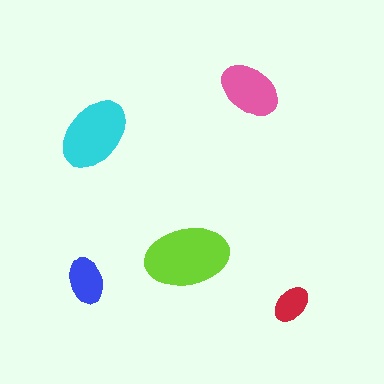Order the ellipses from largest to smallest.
the lime one, the cyan one, the pink one, the blue one, the red one.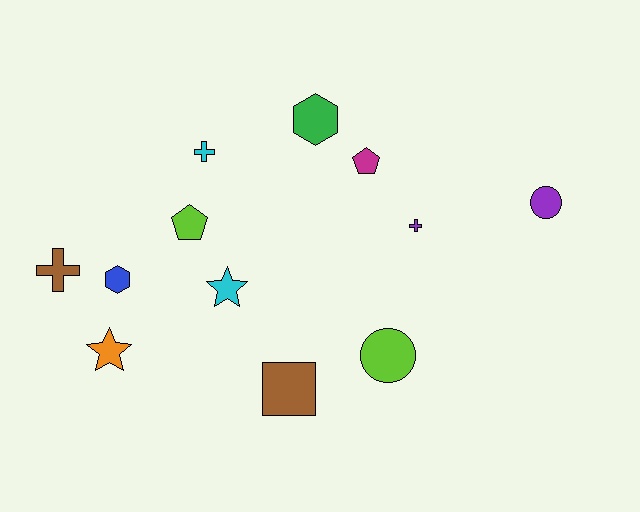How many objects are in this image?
There are 12 objects.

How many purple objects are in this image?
There are 2 purple objects.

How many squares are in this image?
There is 1 square.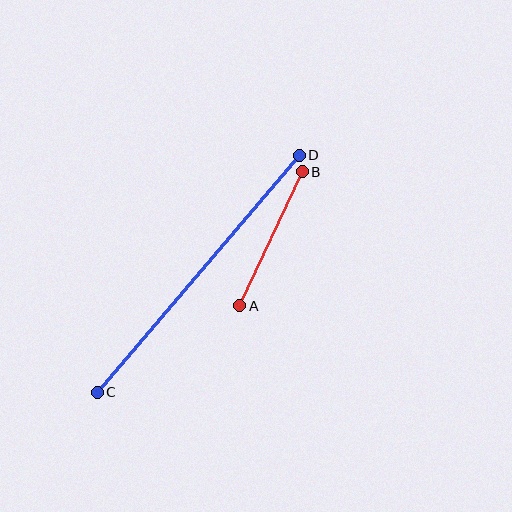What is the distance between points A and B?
The distance is approximately 148 pixels.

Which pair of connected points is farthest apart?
Points C and D are farthest apart.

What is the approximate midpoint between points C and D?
The midpoint is at approximately (198, 274) pixels.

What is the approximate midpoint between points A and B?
The midpoint is at approximately (271, 239) pixels.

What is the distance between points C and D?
The distance is approximately 312 pixels.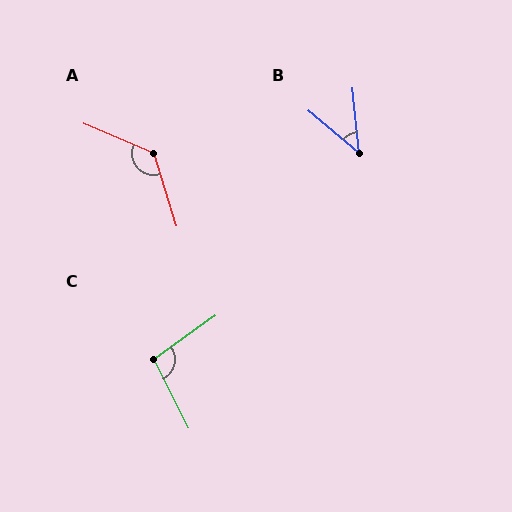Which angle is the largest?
A, at approximately 130 degrees.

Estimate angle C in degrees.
Approximately 99 degrees.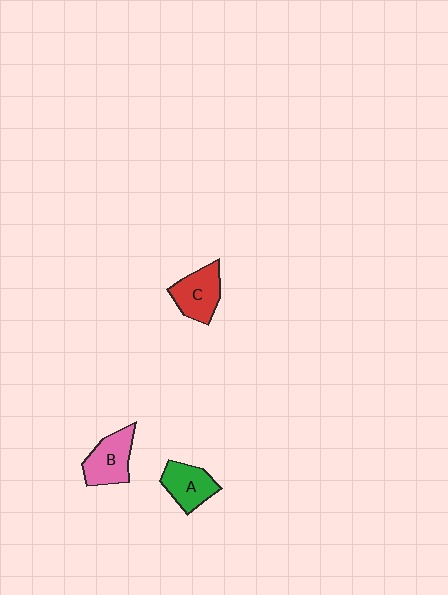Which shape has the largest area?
Shape B (pink).